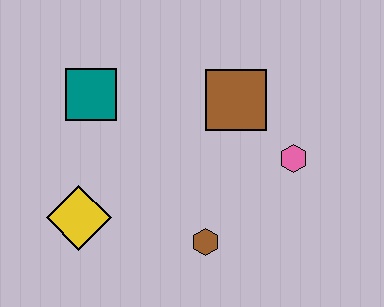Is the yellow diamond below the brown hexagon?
No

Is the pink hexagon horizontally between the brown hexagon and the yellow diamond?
No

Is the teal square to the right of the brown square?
No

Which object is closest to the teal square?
The yellow diamond is closest to the teal square.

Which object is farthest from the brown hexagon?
The teal square is farthest from the brown hexagon.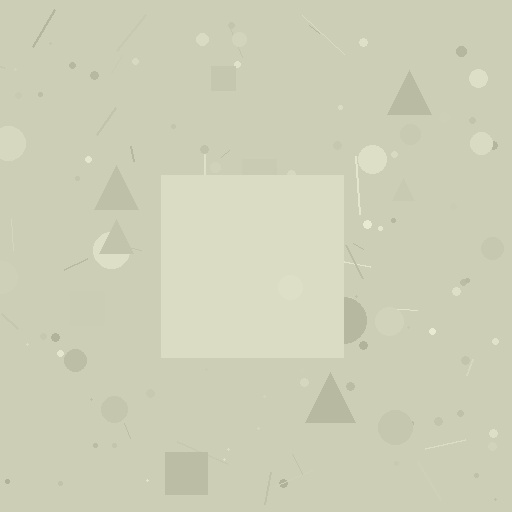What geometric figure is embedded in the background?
A square is embedded in the background.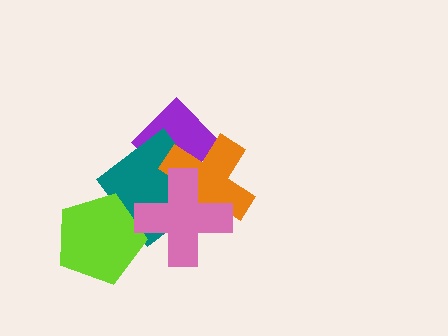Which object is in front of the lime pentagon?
The pink cross is in front of the lime pentagon.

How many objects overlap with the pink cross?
4 objects overlap with the pink cross.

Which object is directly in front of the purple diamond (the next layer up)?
The teal diamond is directly in front of the purple diamond.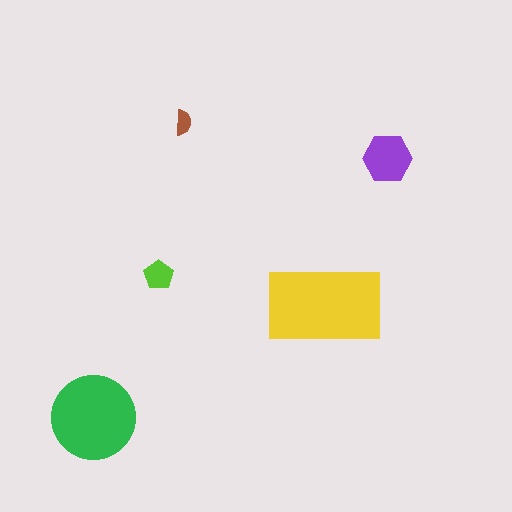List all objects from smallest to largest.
The brown semicircle, the lime pentagon, the purple hexagon, the green circle, the yellow rectangle.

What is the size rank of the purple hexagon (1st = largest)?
3rd.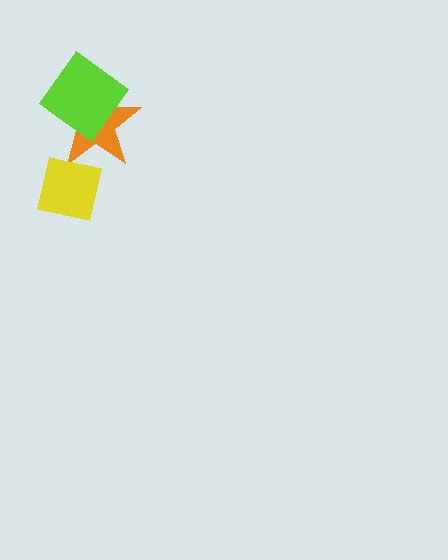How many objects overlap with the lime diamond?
1 object overlaps with the lime diamond.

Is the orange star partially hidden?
Yes, it is partially covered by another shape.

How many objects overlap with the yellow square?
0 objects overlap with the yellow square.